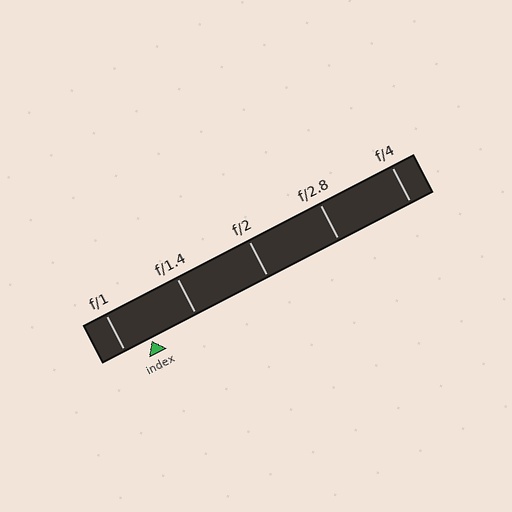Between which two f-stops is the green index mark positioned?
The index mark is between f/1 and f/1.4.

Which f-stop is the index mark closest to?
The index mark is closest to f/1.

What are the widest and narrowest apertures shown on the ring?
The widest aperture shown is f/1 and the narrowest is f/4.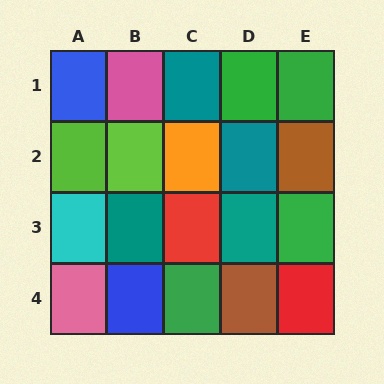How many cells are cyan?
1 cell is cyan.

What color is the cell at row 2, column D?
Teal.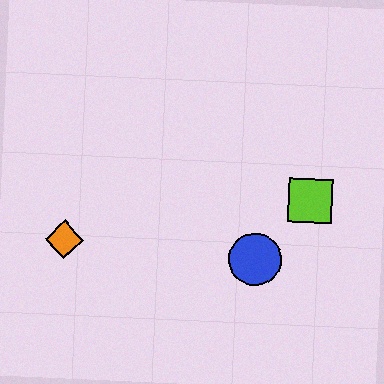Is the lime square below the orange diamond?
No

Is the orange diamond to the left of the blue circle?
Yes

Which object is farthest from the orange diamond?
The lime square is farthest from the orange diamond.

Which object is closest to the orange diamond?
The blue circle is closest to the orange diamond.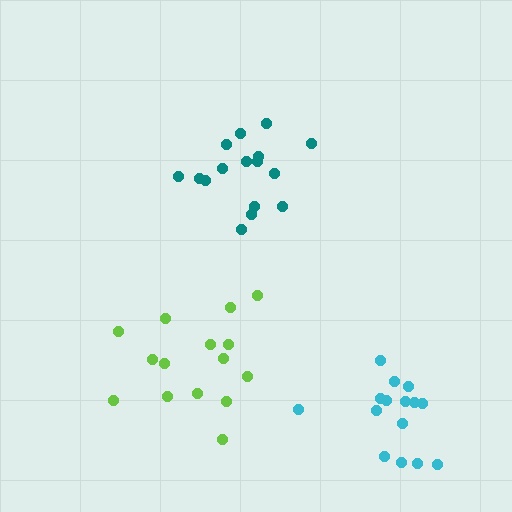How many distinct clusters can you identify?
There are 3 distinct clusters.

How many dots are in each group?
Group 1: 16 dots, Group 2: 15 dots, Group 3: 15 dots (46 total).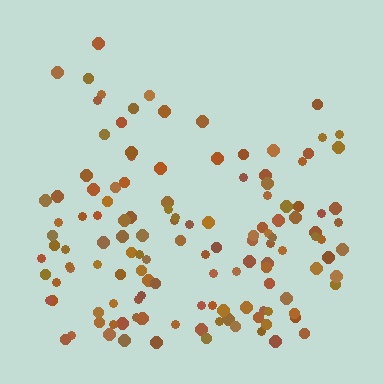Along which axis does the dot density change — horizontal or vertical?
Vertical.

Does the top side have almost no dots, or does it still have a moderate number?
Still a moderate number, just noticeably fewer than the bottom.